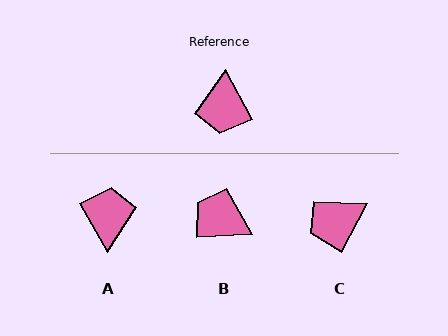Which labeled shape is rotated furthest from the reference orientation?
A, about 177 degrees away.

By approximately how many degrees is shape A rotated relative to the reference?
Approximately 177 degrees clockwise.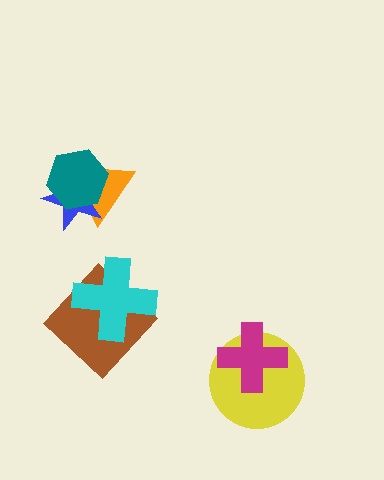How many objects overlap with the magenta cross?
1 object overlaps with the magenta cross.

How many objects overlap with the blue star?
2 objects overlap with the blue star.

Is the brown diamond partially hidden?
Yes, it is partially covered by another shape.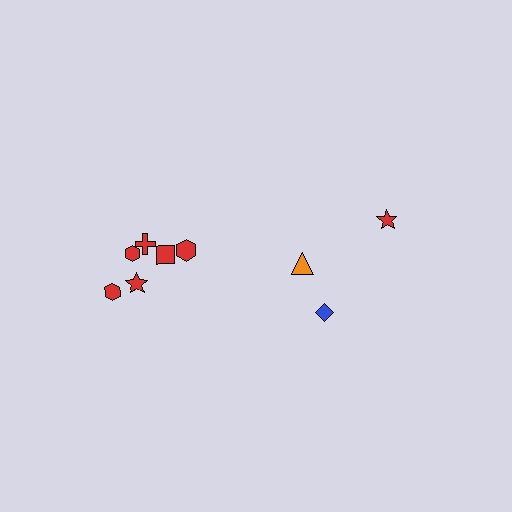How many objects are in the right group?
There are 3 objects.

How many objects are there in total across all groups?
There are 9 objects.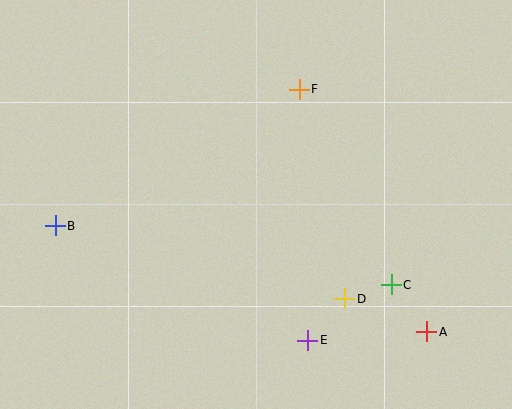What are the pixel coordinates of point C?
Point C is at (391, 285).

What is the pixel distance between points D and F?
The distance between D and F is 214 pixels.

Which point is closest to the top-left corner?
Point B is closest to the top-left corner.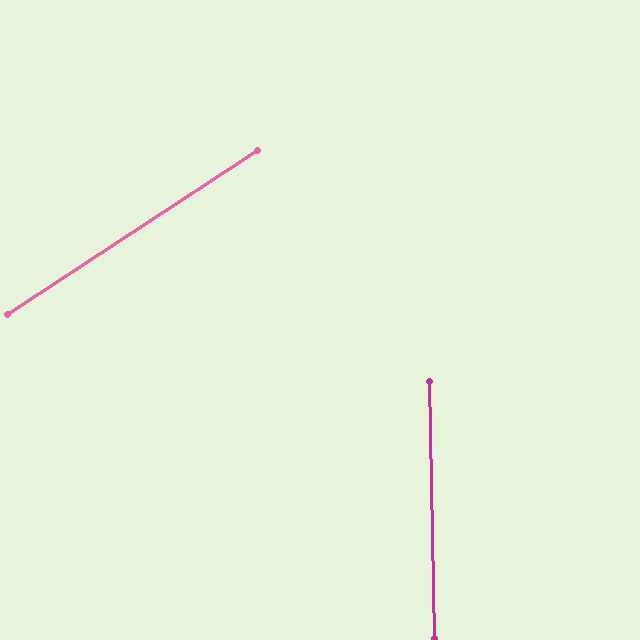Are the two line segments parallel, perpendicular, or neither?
Neither parallel nor perpendicular — they differ by about 58°.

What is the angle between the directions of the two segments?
Approximately 58 degrees.